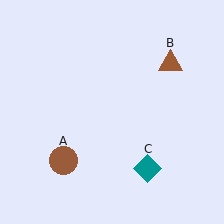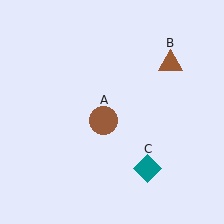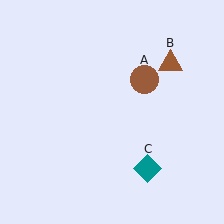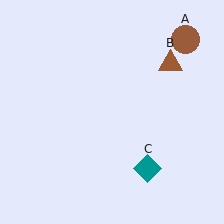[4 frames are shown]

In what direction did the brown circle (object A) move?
The brown circle (object A) moved up and to the right.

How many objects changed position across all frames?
1 object changed position: brown circle (object A).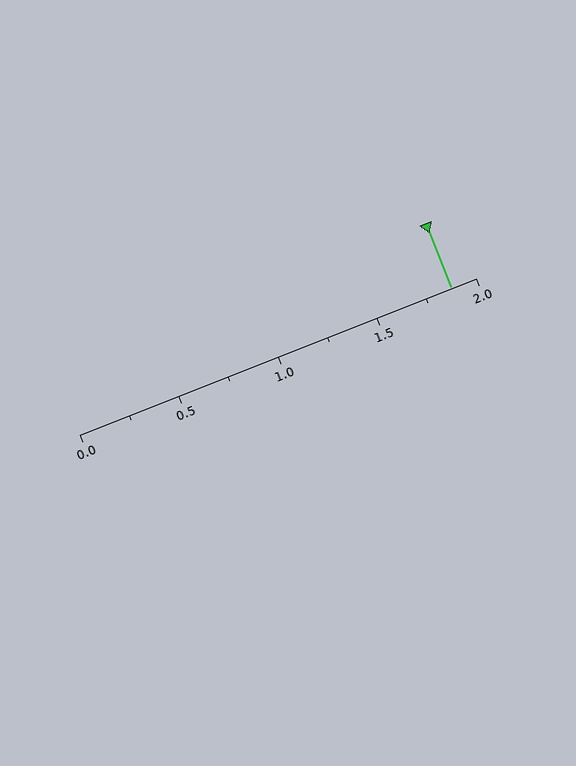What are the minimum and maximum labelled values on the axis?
The axis runs from 0.0 to 2.0.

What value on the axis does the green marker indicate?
The marker indicates approximately 1.88.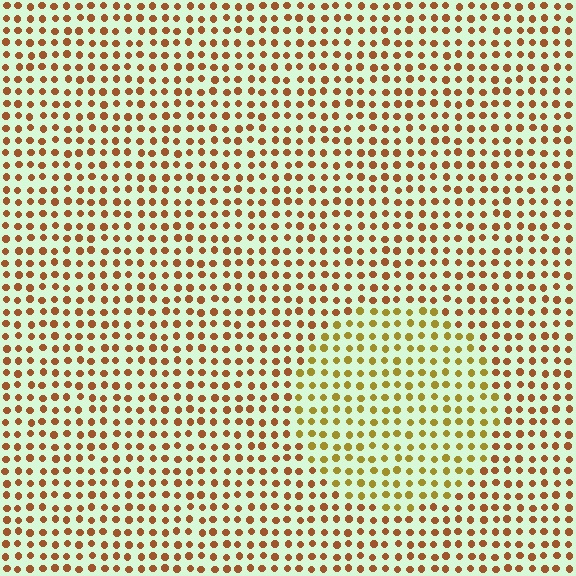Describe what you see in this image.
The image is filled with small brown elements in a uniform arrangement. A circle-shaped region is visible where the elements are tinted to a slightly different hue, forming a subtle color boundary.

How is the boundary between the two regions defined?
The boundary is defined purely by a slight shift in hue (about 30 degrees). Spacing, size, and orientation are identical on both sides.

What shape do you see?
I see a circle.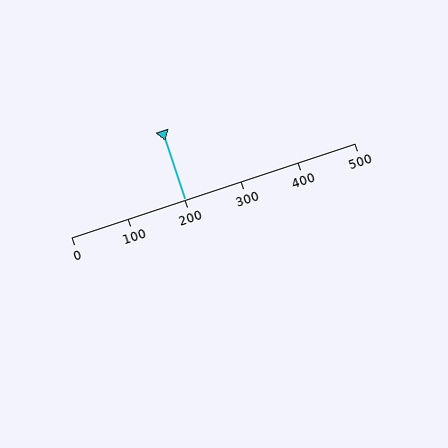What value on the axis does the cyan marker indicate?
The marker indicates approximately 200.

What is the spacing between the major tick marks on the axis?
The major ticks are spaced 100 apart.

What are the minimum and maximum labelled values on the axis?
The axis runs from 0 to 500.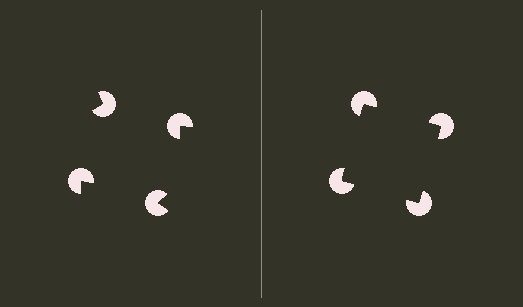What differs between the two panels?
The pac-man discs are positioned identically on both sides; only the wedge orientations differ. On the right they align to a square; on the left they are misaligned.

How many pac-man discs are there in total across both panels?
8 — 4 on each side.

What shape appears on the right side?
An illusory square.